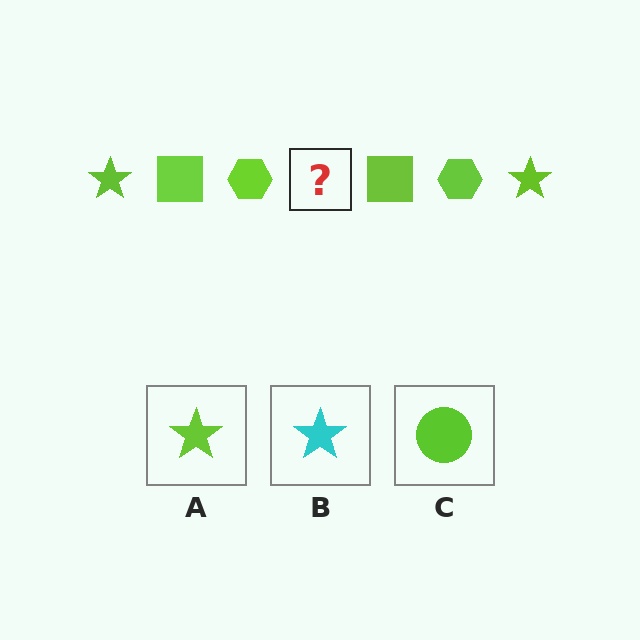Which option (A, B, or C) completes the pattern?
A.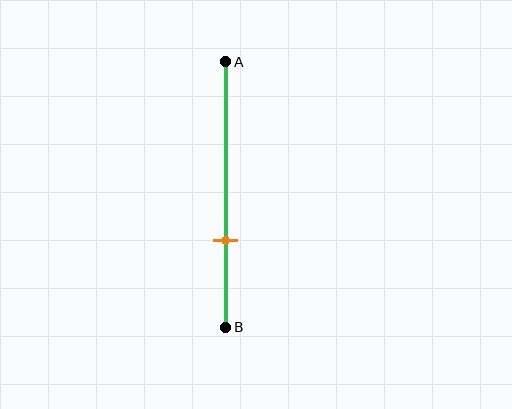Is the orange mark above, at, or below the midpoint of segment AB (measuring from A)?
The orange mark is below the midpoint of segment AB.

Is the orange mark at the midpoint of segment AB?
No, the mark is at about 70% from A, not at the 50% midpoint.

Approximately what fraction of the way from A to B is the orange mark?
The orange mark is approximately 70% of the way from A to B.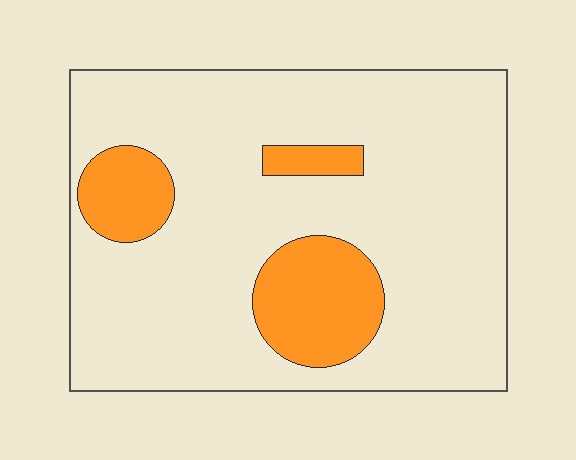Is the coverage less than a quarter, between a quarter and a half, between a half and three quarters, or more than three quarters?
Less than a quarter.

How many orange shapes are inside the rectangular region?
3.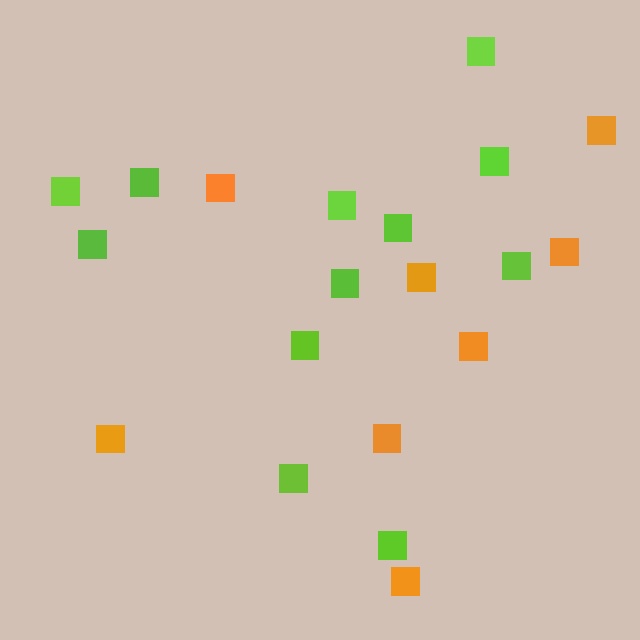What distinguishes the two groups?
There are 2 groups: one group of lime squares (12) and one group of orange squares (8).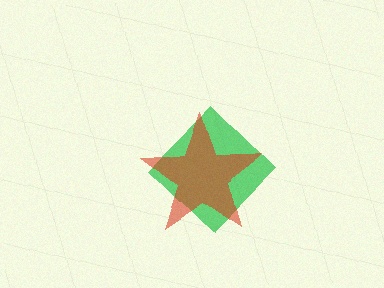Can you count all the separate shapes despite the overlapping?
Yes, there are 2 separate shapes.